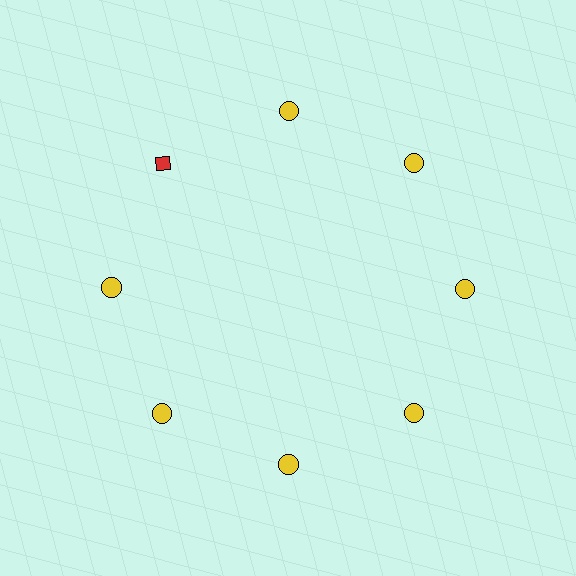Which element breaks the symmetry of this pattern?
The red diamond at roughly the 10 o'clock position breaks the symmetry. All other shapes are yellow circles.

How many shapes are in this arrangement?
There are 8 shapes arranged in a ring pattern.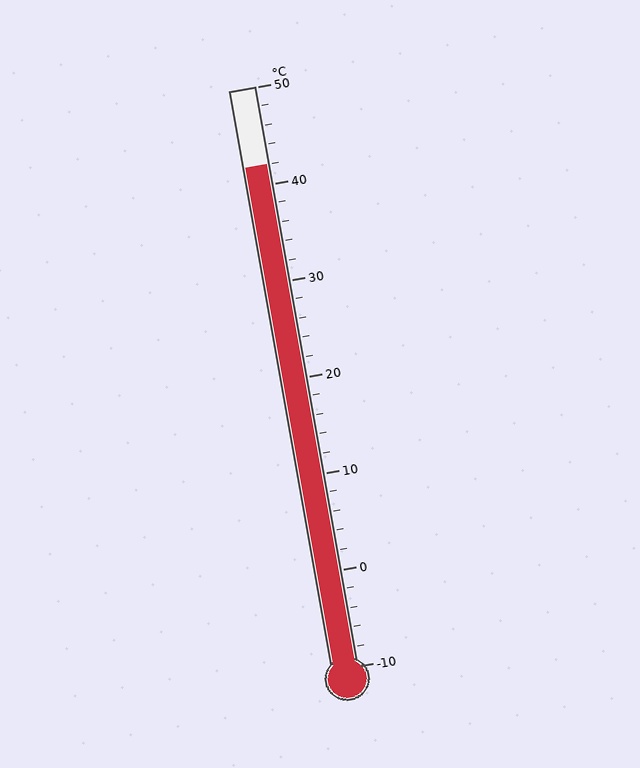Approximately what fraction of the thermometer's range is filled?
The thermometer is filled to approximately 85% of its range.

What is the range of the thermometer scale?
The thermometer scale ranges from -10°C to 50°C.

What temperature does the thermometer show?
The thermometer shows approximately 42°C.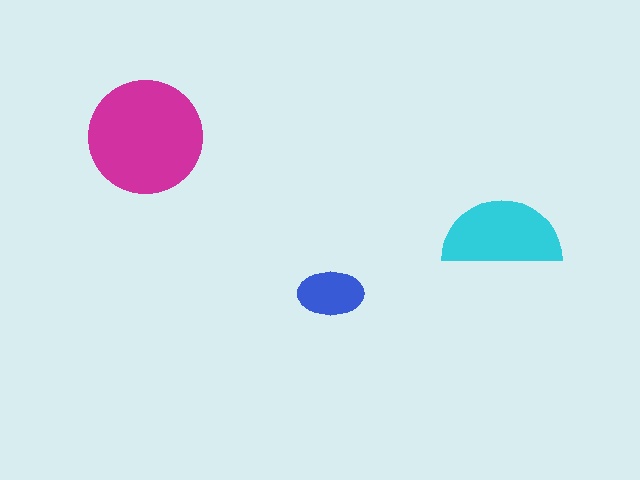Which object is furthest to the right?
The cyan semicircle is rightmost.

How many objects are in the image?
There are 3 objects in the image.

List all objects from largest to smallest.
The magenta circle, the cyan semicircle, the blue ellipse.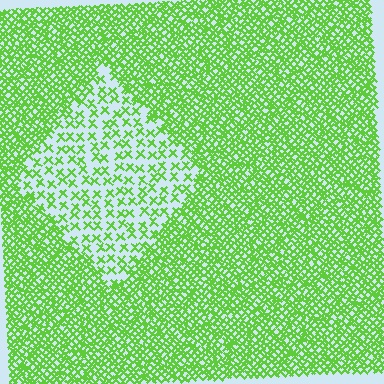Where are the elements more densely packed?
The elements are more densely packed outside the diamond boundary.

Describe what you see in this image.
The image contains small lime elements arranged at two different densities. A diamond-shaped region is visible where the elements are less densely packed than the surrounding area.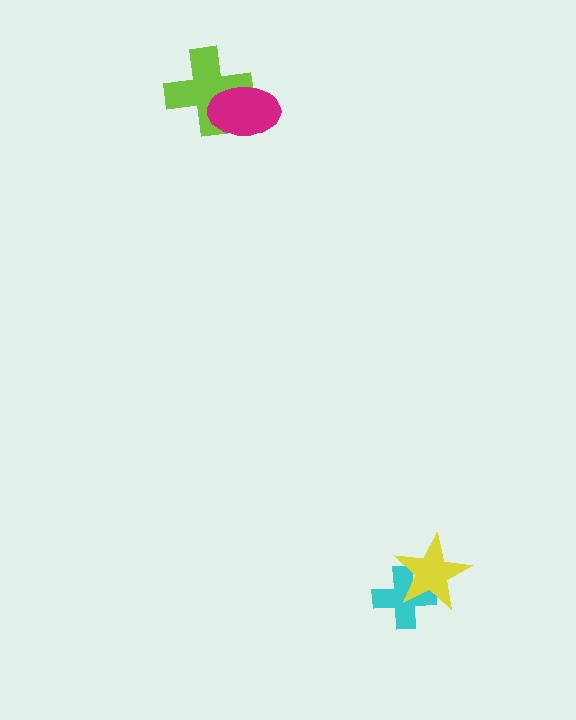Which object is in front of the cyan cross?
The yellow star is in front of the cyan cross.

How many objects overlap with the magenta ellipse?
1 object overlaps with the magenta ellipse.